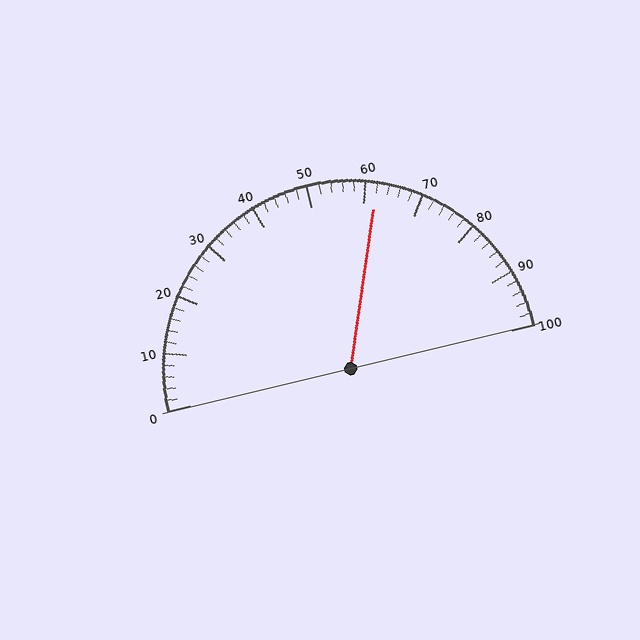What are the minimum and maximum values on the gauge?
The gauge ranges from 0 to 100.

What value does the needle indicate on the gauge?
The needle indicates approximately 62.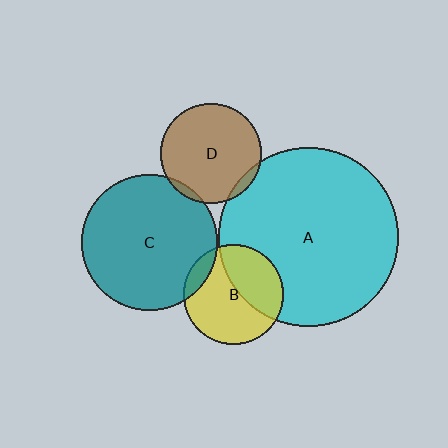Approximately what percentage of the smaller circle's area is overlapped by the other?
Approximately 5%.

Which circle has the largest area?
Circle A (cyan).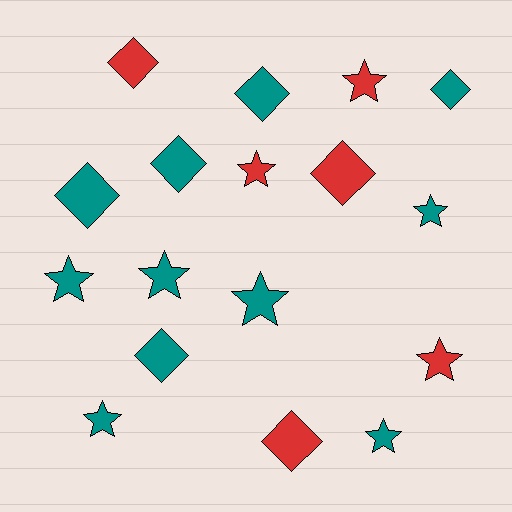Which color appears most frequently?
Teal, with 11 objects.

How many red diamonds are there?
There are 3 red diamonds.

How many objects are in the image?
There are 17 objects.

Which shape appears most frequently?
Star, with 9 objects.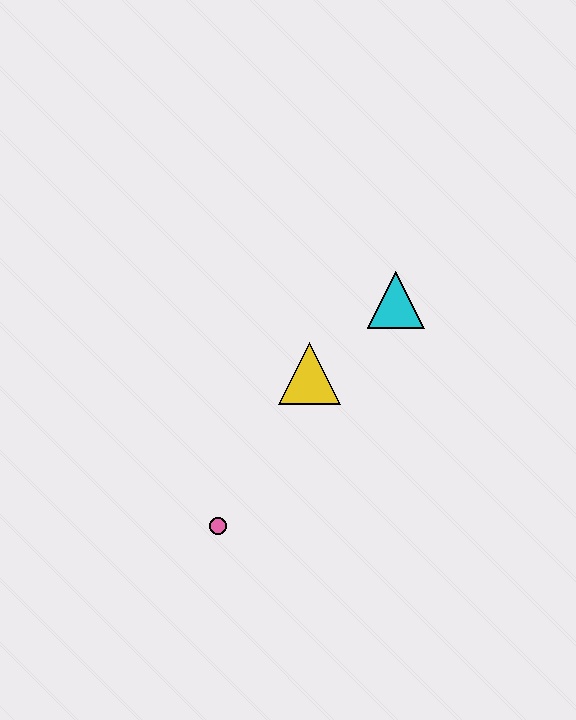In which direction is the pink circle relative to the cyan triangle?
The pink circle is below the cyan triangle.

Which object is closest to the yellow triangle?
The cyan triangle is closest to the yellow triangle.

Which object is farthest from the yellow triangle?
The pink circle is farthest from the yellow triangle.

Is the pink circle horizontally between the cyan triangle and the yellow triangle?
No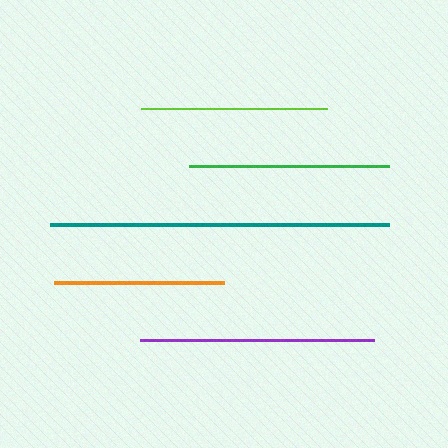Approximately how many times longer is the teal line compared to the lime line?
The teal line is approximately 1.8 times the length of the lime line.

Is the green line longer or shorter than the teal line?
The teal line is longer than the green line.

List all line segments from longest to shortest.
From longest to shortest: teal, purple, green, lime, orange.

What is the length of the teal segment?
The teal segment is approximately 338 pixels long.